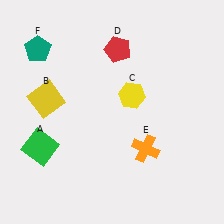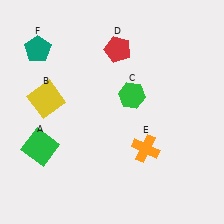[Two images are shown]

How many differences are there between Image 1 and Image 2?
There is 1 difference between the two images.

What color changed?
The hexagon (C) changed from yellow in Image 1 to green in Image 2.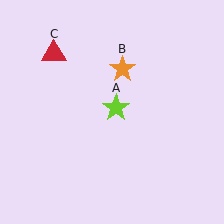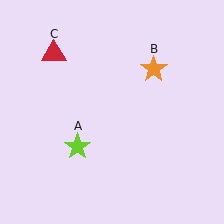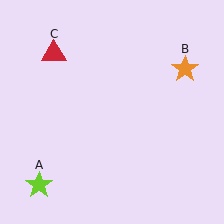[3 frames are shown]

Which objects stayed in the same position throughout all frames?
Red triangle (object C) remained stationary.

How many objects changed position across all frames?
2 objects changed position: lime star (object A), orange star (object B).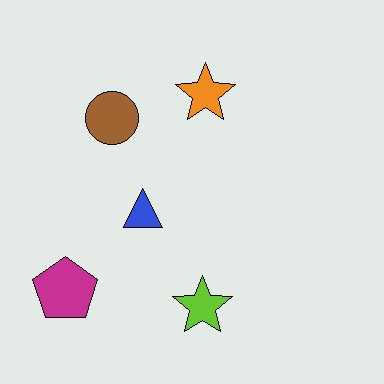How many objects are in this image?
There are 5 objects.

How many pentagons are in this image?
There is 1 pentagon.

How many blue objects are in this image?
There is 1 blue object.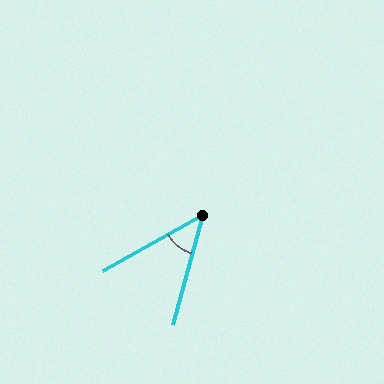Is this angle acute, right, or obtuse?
It is acute.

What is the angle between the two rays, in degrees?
Approximately 45 degrees.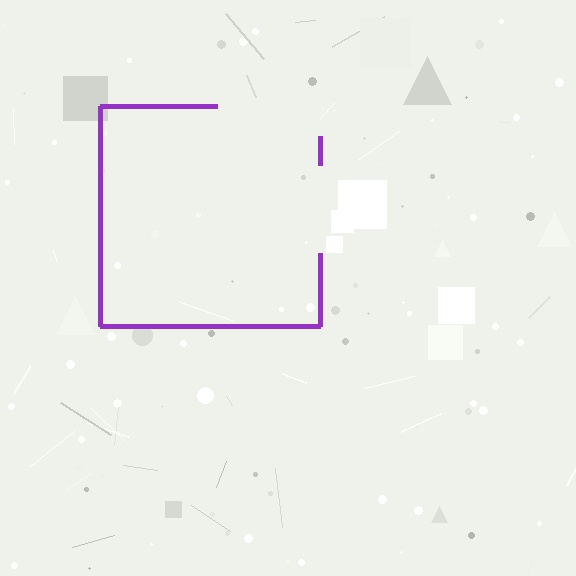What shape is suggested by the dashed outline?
The dashed outline suggests a square.